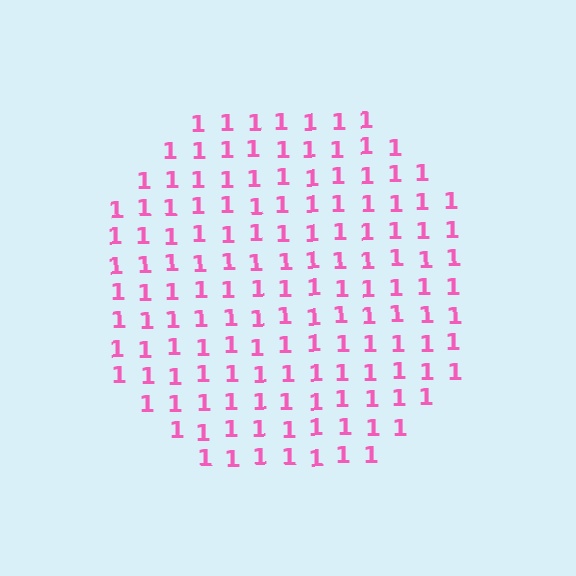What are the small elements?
The small elements are digit 1's.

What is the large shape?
The large shape is a circle.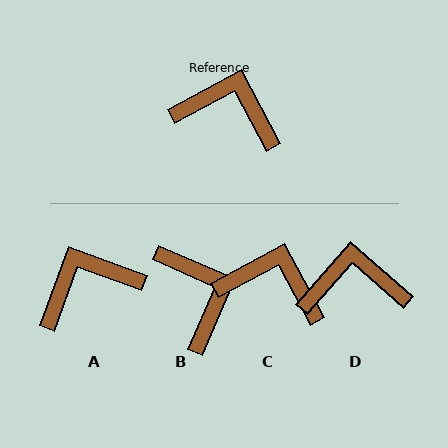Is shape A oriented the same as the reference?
No, it is off by about 42 degrees.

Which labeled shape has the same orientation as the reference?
C.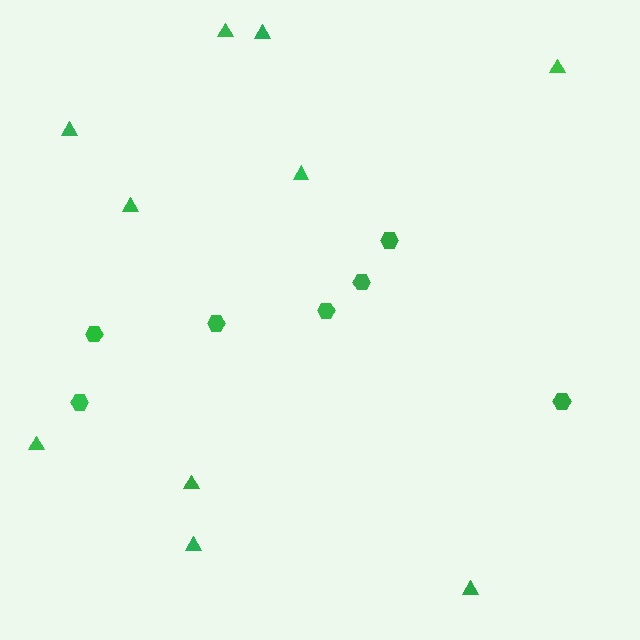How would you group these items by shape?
There are 2 groups: one group of hexagons (7) and one group of triangles (10).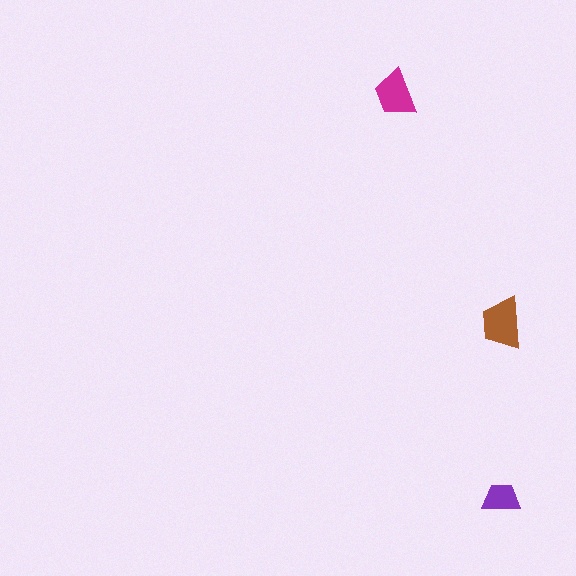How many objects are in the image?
There are 3 objects in the image.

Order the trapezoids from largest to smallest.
the brown one, the magenta one, the purple one.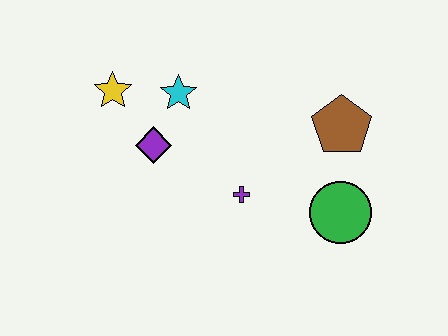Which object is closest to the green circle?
The brown pentagon is closest to the green circle.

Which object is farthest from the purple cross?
The yellow star is farthest from the purple cross.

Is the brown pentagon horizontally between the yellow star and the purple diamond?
No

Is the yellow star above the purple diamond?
Yes